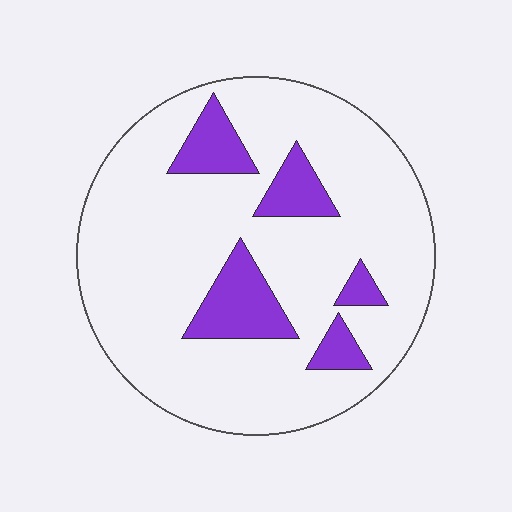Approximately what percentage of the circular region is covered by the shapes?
Approximately 15%.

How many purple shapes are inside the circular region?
5.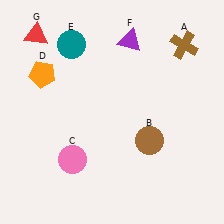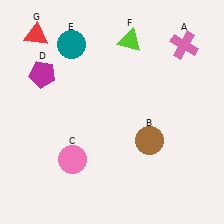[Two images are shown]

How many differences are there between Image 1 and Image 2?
There are 3 differences between the two images.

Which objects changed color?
A changed from brown to pink. D changed from orange to magenta. F changed from purple to lime.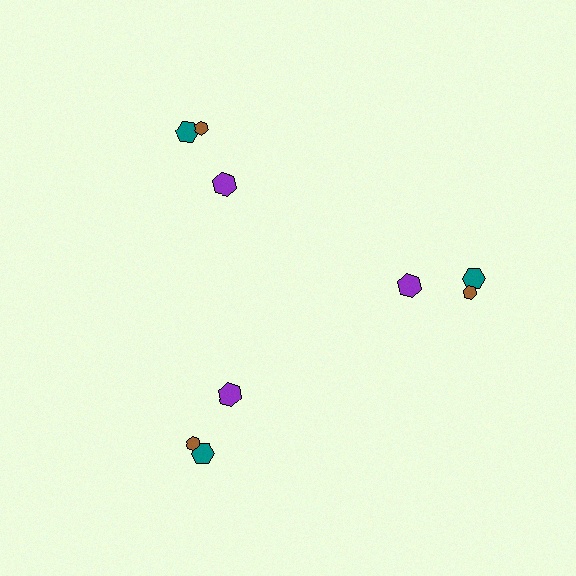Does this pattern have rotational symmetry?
Yes, this pattern has 3-fold rotational symmetry. It looks the same after rotating 120 degrees around the center.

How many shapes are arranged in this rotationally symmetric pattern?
There are 9 shapes, arranged in 3 groups of 3.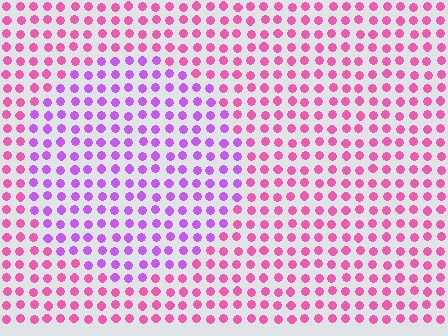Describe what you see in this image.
The image is filled with small pink elements in a uniform arrangement. A circle-shaped region is visible where the elements are tinted to a slightly different hue, forming a subtle color boundary.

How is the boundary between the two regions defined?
The boundary is defined purely by a slight shift in hue (about 40 degrees). Spacing, size, and orientation are identical on both sides.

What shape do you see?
I see a circle.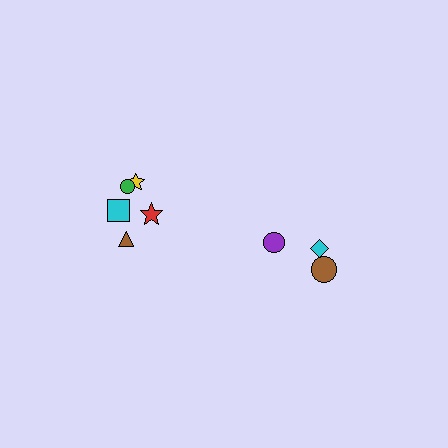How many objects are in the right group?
There are 3 objects.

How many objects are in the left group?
There are 5 objects.